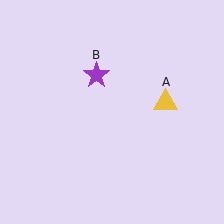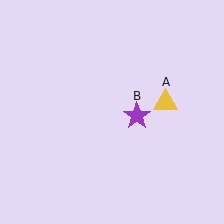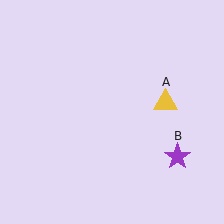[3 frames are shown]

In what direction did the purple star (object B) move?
The purple star (object B) moved down and to the right.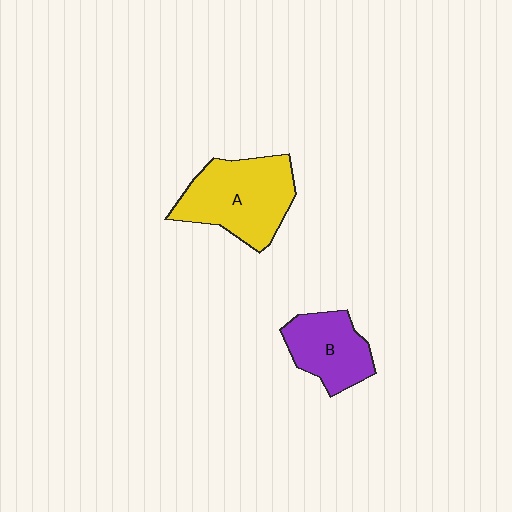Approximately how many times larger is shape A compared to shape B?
Approximately 1.5 times.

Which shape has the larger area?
Shape A (yellow).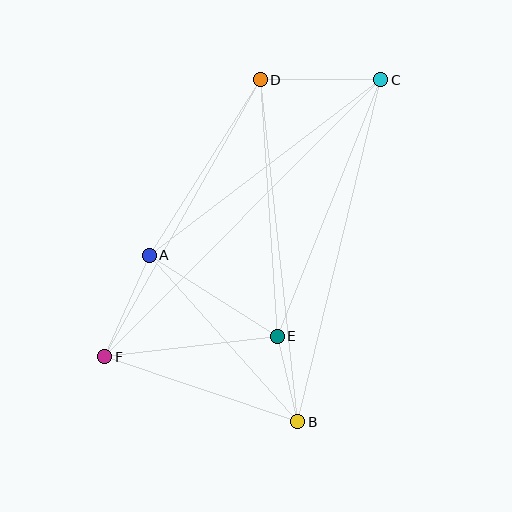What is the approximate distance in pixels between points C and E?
The distance between C and E is approximately 276 pixels.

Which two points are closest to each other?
Points B and E are closest to each other.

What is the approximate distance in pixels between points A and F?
The distance between A and F is approximately 111 pixels.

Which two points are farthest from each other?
Points C and F are farthest from each other.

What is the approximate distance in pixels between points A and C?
The distance between A and C is approximately 290 pixels.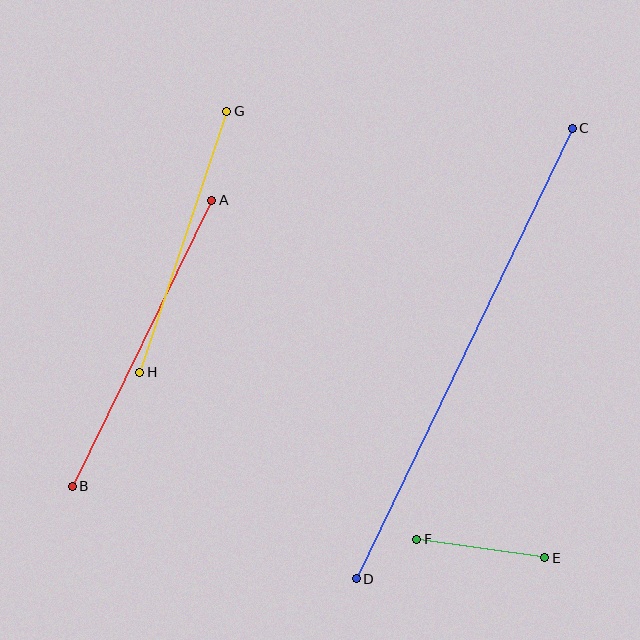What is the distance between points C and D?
The distance is approximately 500 pixels.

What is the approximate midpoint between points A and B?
The midpoint is at approximately (142, 343) pixels.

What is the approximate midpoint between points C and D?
The midpoint is at approximately (464, 354) pixels.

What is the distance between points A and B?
The distance is approximately 318 pixels.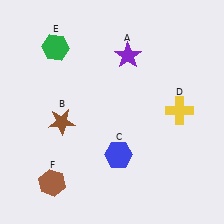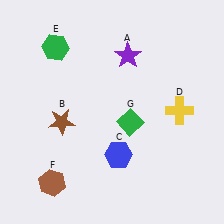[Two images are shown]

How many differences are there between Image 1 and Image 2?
There is 1 difference between the two images.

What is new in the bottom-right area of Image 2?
A green diamond (G) was added in the bottom-right area of Image 2.